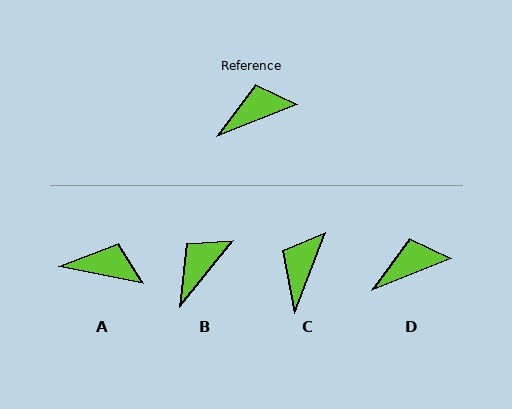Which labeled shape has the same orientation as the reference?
D.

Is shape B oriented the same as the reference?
No, it is off by about 30 degrees.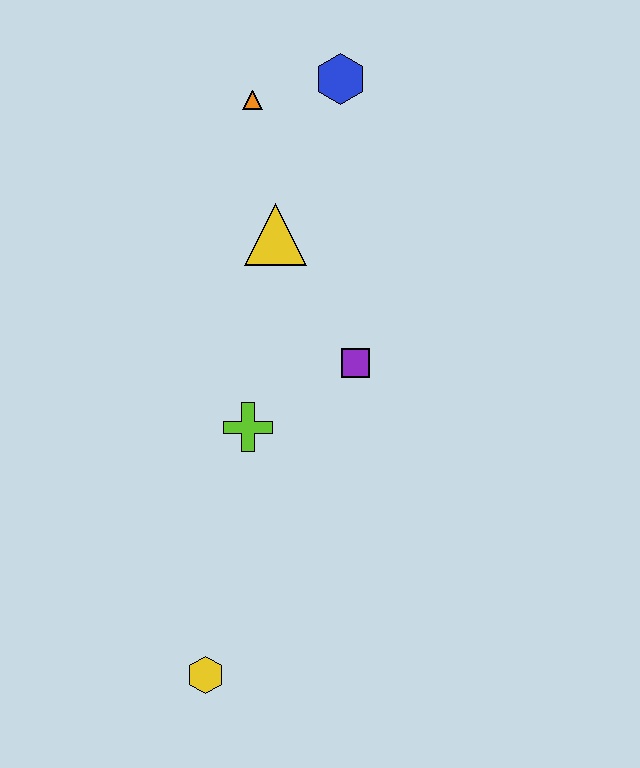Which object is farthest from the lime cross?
The blue hexagon is farthest from the lime cross.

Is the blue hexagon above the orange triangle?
Yes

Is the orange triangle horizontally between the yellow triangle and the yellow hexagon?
Yes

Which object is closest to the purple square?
The lime cross is closest to the purple square.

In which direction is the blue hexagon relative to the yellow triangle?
The blue hexagon is above the yellow triangle.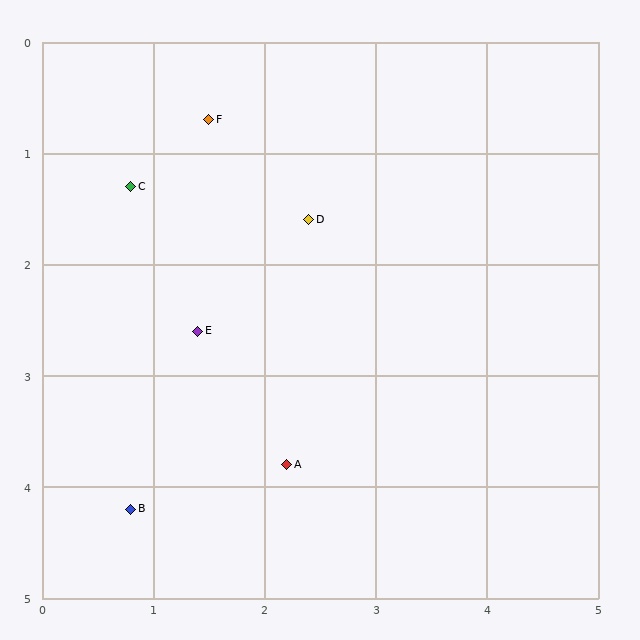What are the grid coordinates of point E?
Point E is at approximately (1.4, 2.6).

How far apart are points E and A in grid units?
Points E and A are about 1.4 grid units apart.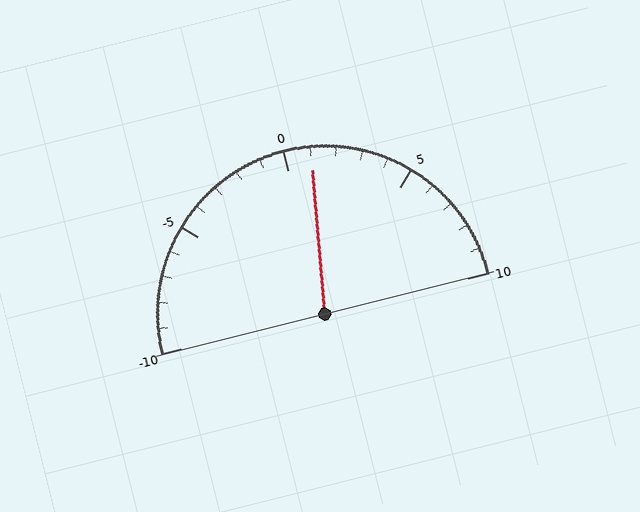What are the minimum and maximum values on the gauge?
The gauge ranges from -10 to 10.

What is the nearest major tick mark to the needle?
The nearest major tick mark is 0.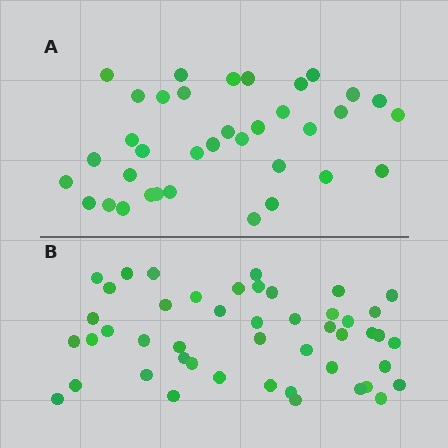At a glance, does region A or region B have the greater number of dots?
Region B (the bottom region) has more dots.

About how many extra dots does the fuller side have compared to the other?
Region B has roughly 12 or so more dots than region A.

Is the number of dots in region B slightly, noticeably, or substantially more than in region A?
Region B has noticeably more, but not dramatically so. The ratio is roughly 1.3 to 1.